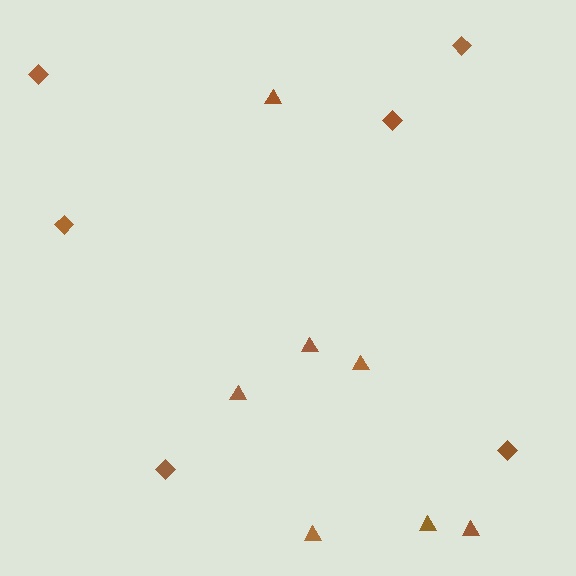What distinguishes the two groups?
There are 2 groups: one group of diamonds (6) and one group of triangles (7).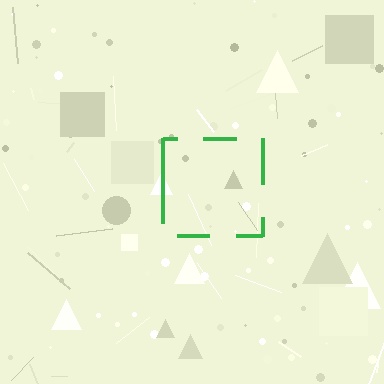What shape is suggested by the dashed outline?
The dashed outline suggests a square.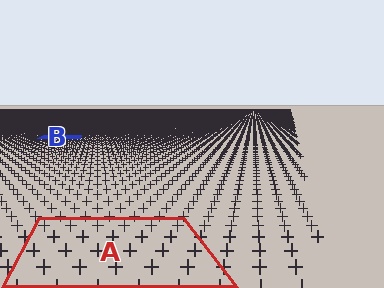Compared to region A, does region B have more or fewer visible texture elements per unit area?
Region B has more texture elements per unit area — they are packed more densely because it is farther away.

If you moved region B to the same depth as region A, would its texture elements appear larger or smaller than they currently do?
They would appear larger. At a closer depth, the same texture elements are projected at a bigger on-screen size.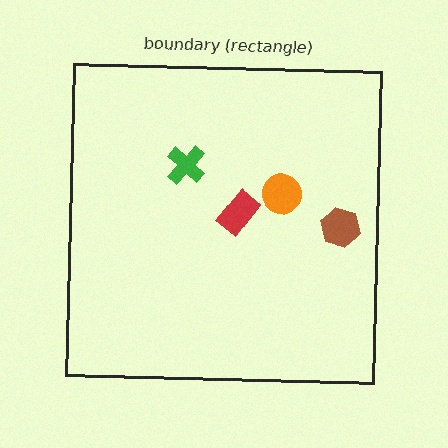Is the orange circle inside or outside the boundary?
Inside.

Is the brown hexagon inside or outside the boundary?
Inside.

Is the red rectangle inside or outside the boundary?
Inside.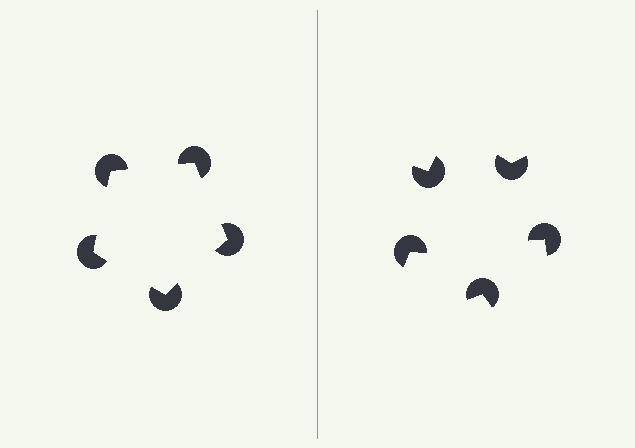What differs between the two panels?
The pac-man discs are positioned identically on both sides; only the wedge orientations differ. On the left they align to a pentagon; on the right they are misaligned.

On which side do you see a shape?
An illusory pentagon appears on the left side. On the right side the wedge cuts are rotated, so no coherent shape forms.